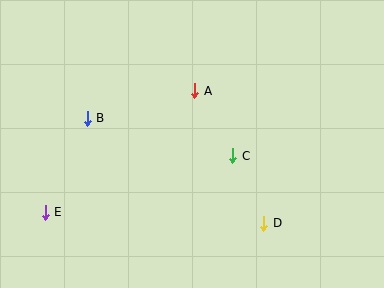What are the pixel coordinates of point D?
Point D is at (264, 223).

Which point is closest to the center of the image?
Point C at (233, 156) is closest to the center.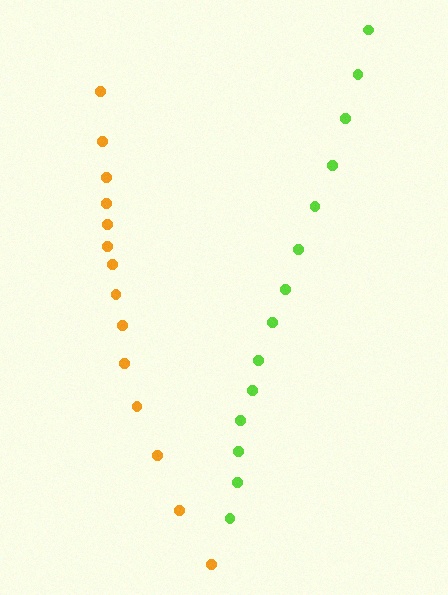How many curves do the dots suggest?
There are 2 distinct paths.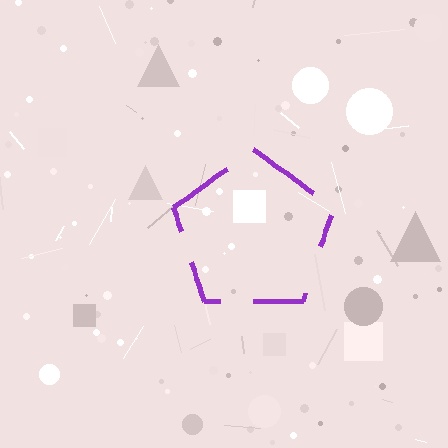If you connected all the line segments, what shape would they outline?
They would outline a pentagon.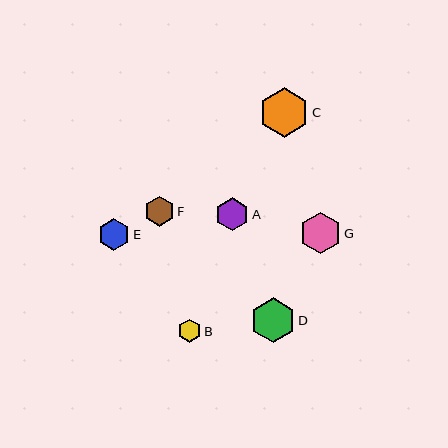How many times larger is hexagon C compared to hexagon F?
Hexagon C is approximately 1.6 times the size of hexagon F.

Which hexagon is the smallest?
Hexagon B is the smallest with a size of approximately 23 pixels.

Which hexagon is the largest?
Hexagon C is the largest with a size of approximately 49 pixels.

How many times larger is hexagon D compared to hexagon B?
Hexagon D is approximately 1.9 times the size of hexagon B.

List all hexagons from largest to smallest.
From largest to smallest: C, D, G, A, E, F, B.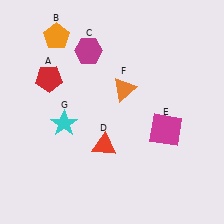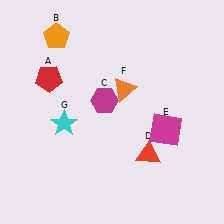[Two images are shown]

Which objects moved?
The objects that moved are: the magenta hexagon (C), the red triangle (D).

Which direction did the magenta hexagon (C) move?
The magenta hexagon (C) moved down.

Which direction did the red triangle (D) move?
The red triangle (D) moved right.